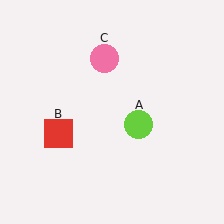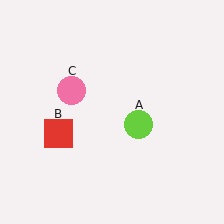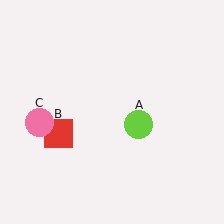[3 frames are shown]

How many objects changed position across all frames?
1 object changed position: pink circle (object C).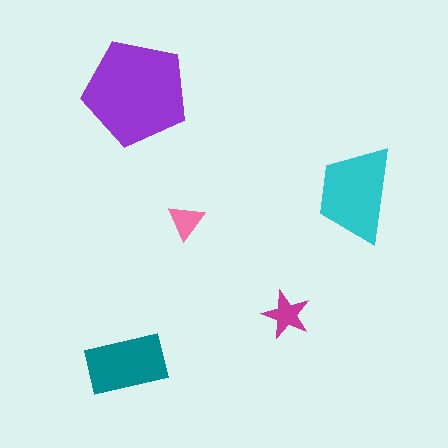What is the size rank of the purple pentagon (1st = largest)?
1st.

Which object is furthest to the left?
The teal rectangle is leftmost.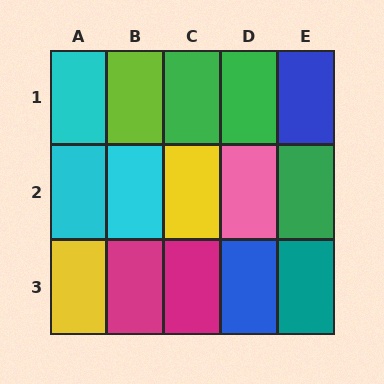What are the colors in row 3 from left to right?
Yellow, magenta, magenta, blue, teal.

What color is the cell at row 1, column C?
Green.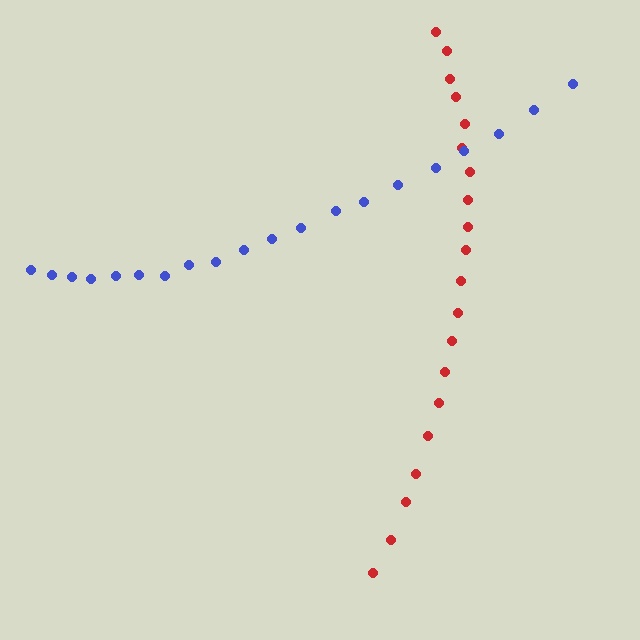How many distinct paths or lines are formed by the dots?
There are 2 distinct paths.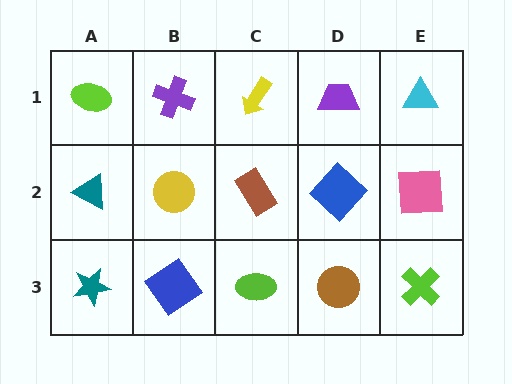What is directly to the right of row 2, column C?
A blue diamond.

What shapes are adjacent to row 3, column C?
A brown rectangle (row 2, column C), a blue diamond (row 3, column B), a brown circle (row 3, column D).